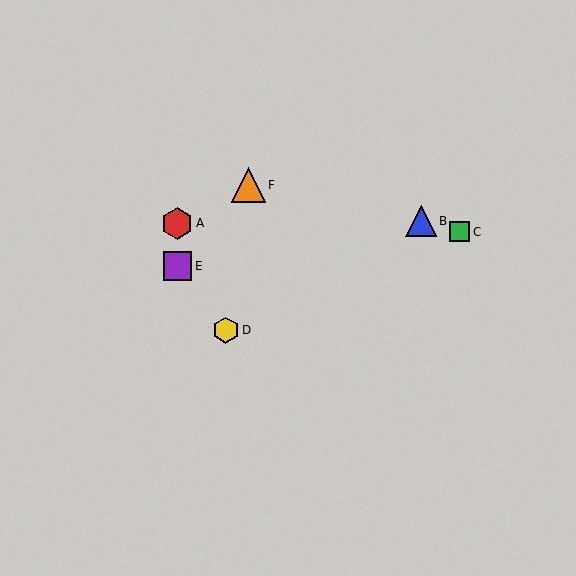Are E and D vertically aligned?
No, E is at x≈177 and D is at x≈226.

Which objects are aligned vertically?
Objects A, E are aligned vertically.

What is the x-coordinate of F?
Object F is at x≈248.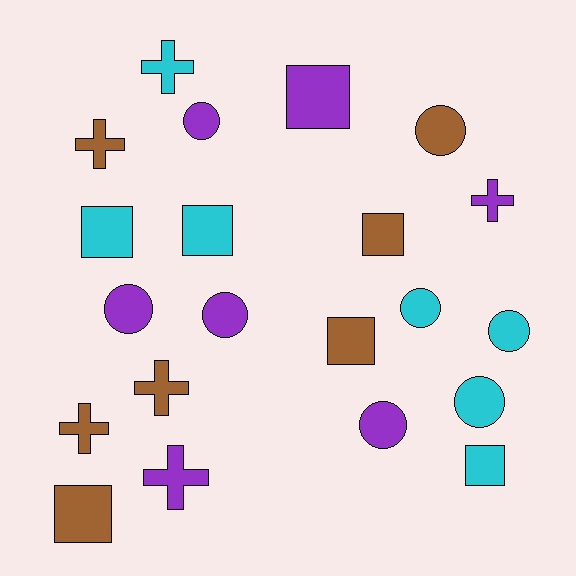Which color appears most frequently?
Brown, with 7 objects.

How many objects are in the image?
There are 21 objects.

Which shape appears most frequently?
Circle, with 8 objects.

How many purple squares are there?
There is 1 purple square.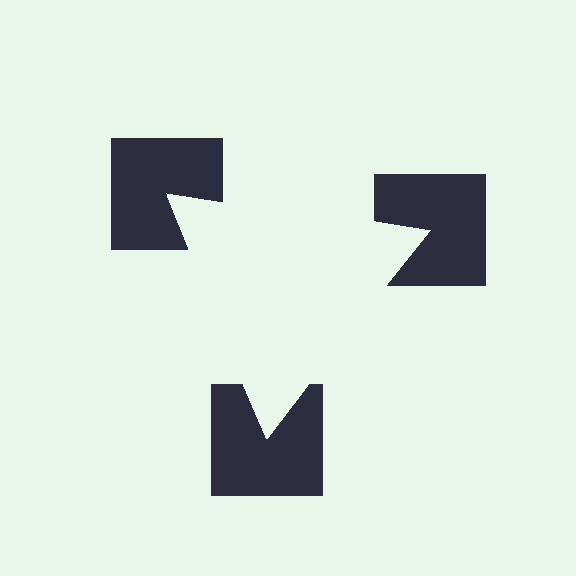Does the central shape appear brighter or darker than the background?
It typically appears slightly brighter than the background, even though no actual brightness change is drawn.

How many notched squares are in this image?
There are 3 — one at each vertex of the illusory triangle.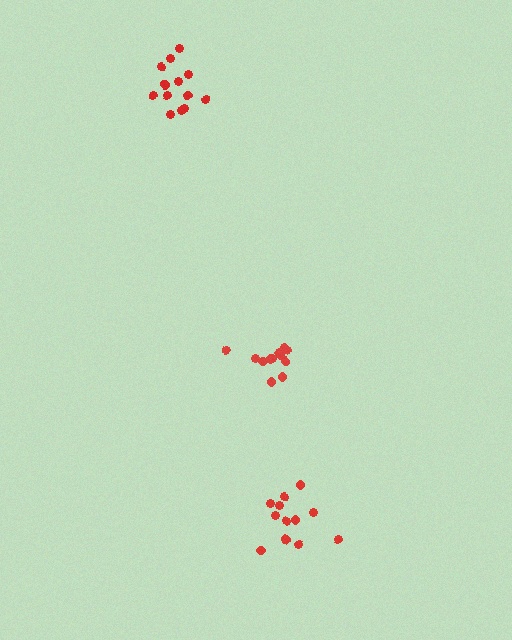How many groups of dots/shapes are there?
There are 3 groups.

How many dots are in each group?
Group 1: 13 dots, Group 2: 12 dots, Group 3: 12 dots (37 total).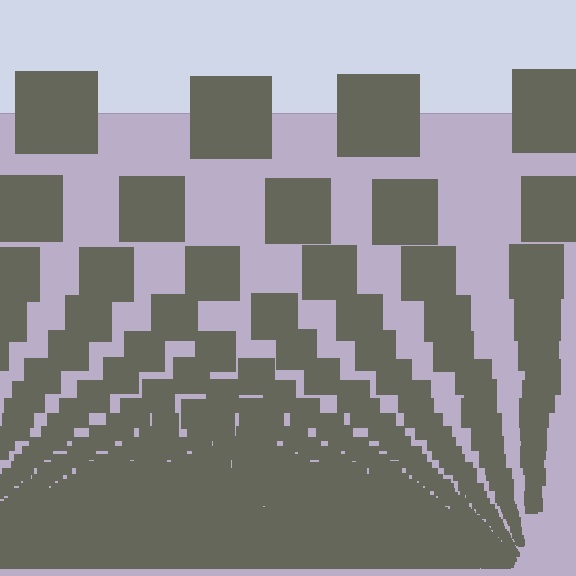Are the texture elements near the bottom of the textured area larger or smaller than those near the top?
Smaller. The gradient is inverted — elements near the bottom are smaller and denser.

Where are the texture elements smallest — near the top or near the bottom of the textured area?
Near the bottom.